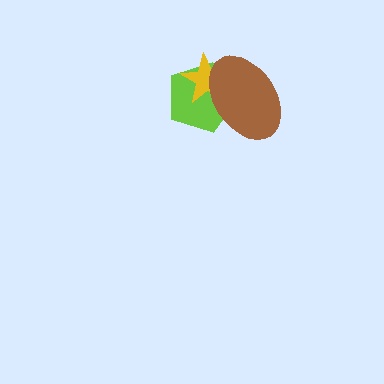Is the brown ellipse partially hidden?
No, no other shape covers it.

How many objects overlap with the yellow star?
2 objects overlap with the yellow star.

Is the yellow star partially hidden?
Yes, it is partially covered by another shape.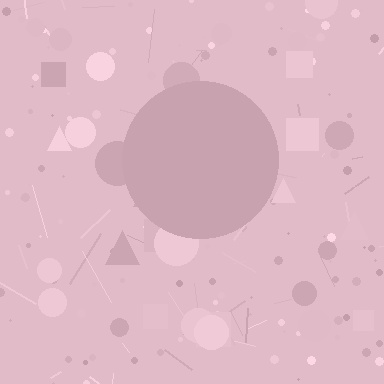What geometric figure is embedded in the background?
A circle is embedded in the background.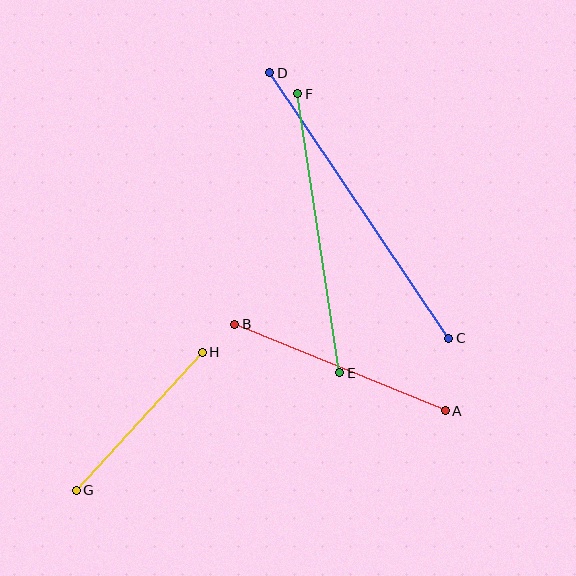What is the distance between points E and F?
The distance is approximately 282 pixels.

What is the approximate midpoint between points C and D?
The midpoint is at approximately (359, 206) pixels.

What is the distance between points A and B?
The distance is approximately 227 pixels.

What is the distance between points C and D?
The distance is approximately 320 pixels.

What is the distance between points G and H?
The distance is approximately 187 pixels.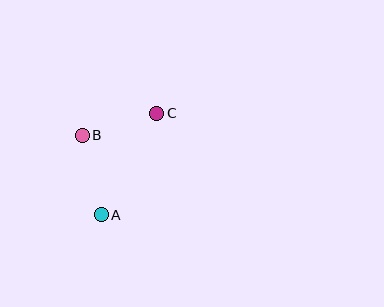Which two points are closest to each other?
Points B and C are closest to each other.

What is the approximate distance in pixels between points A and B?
The distance between A and B is approximately 82 pixels.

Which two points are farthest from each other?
Points A and C are farthest from each other.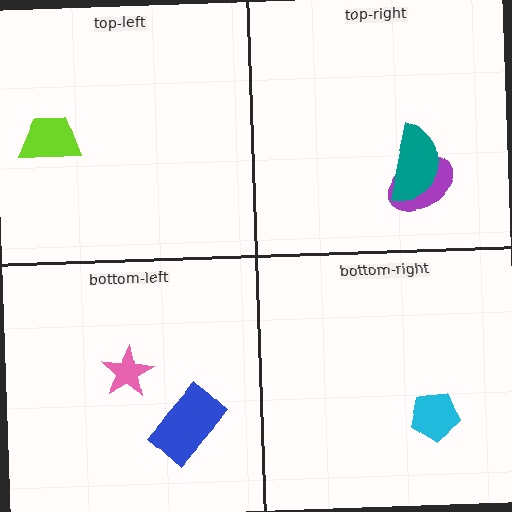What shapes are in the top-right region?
The purple ellipse, the teal semicircle.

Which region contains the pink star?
The bottom-left region.